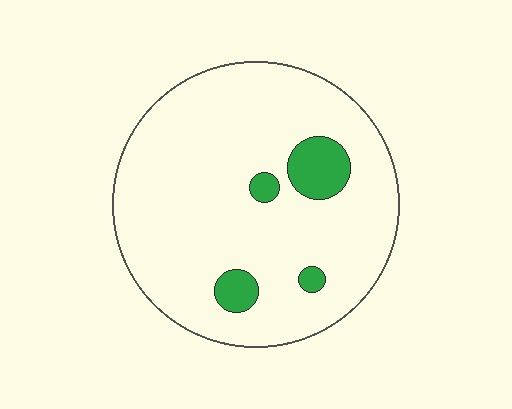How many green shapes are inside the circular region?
4.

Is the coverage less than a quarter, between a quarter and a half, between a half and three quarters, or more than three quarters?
Less than a quarter.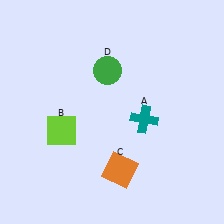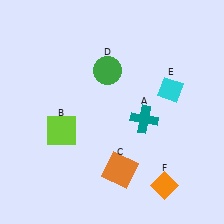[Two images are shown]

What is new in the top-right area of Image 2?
A cyan diamond (E) was added in the top-right area of Image 2.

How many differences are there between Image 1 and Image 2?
There are 2 differences between the two images.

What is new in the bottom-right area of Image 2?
An orange diamond (F) was added in the bottom-right area of Image 2.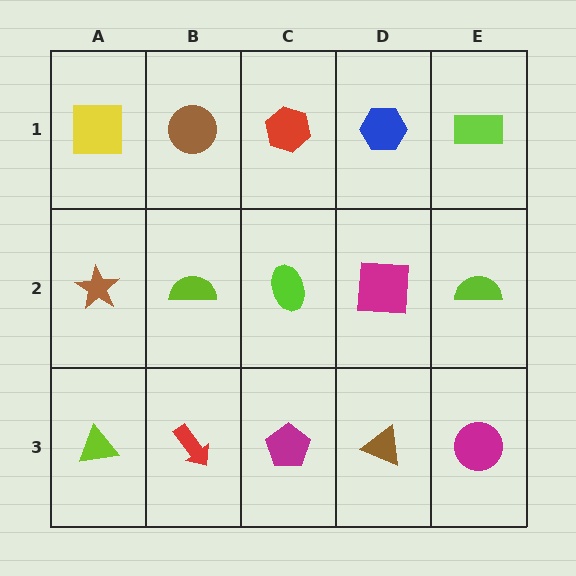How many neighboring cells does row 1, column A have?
2.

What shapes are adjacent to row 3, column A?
A brown star (row 2, column A), a red arrow (row 3, column B).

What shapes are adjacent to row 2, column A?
A yellow square (row 1, column A), a lime triangle (row 3, column A), a lime semicircle (row 2, column B).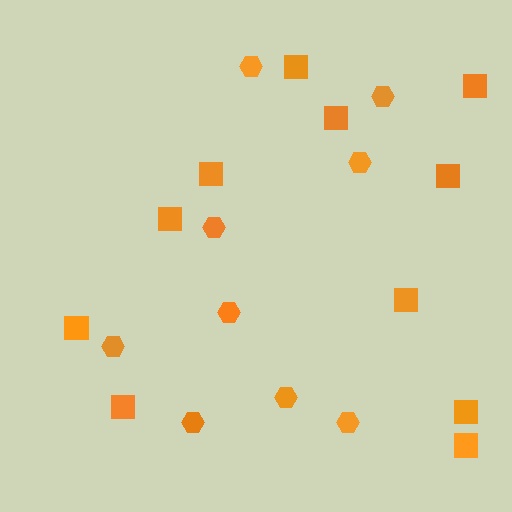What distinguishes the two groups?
There are 2 groups: one group of hexagons (9) and one group of squares (11).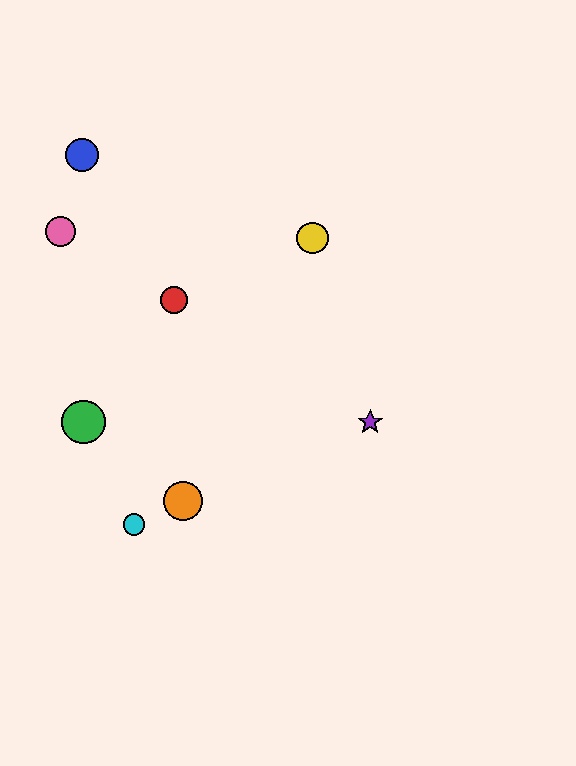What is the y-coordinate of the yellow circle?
The yellow circle is at y≈238.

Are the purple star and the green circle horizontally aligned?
Yes, both are at y≈422.